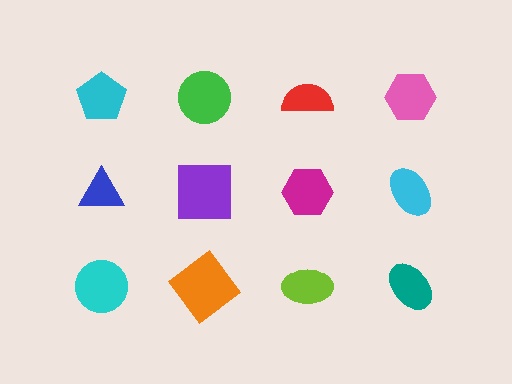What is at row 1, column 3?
A red semicircle.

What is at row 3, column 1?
A cyan circle.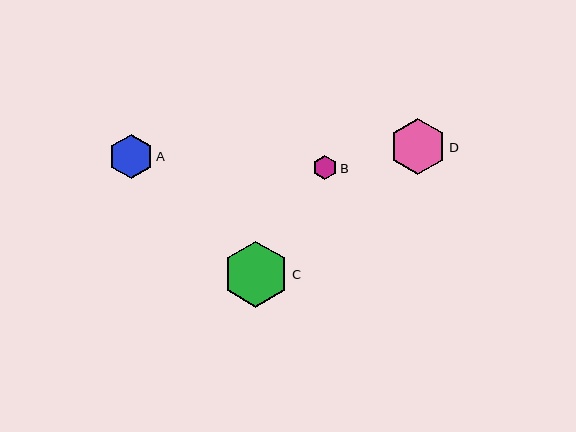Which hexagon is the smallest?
Hexagon B is the smallest with a size of approximately 24 pixels.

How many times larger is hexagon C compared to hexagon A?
Hexagon C is approximately 1.5 times the size of hexagon A.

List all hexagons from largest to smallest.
From largest to smallest: C, D, A, B.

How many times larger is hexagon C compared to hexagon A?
Hexagon C is approximately 1.5 times the size of hexagon A.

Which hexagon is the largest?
Hexagon C is the largest with a size of approximately 66 pixels.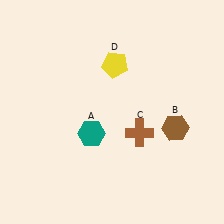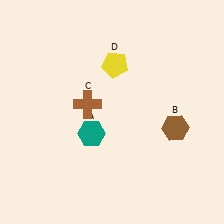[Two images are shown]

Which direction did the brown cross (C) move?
The brown cross (C) moved left.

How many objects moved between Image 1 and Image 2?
1 object moved between the two images.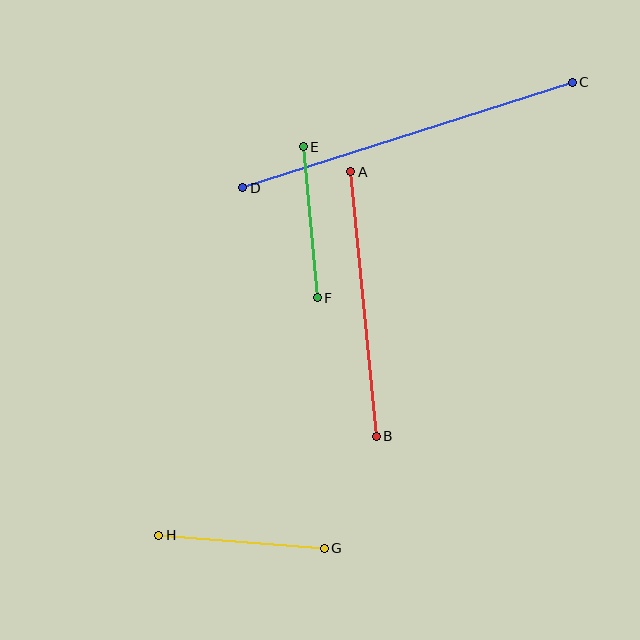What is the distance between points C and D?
The distance is approximately 346 pixels.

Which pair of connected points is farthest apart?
Points C and D are farthest apart.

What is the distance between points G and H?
The distance is approximately 166 pixels.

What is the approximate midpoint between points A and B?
The midpoint is at approximately (363, 304) pixels.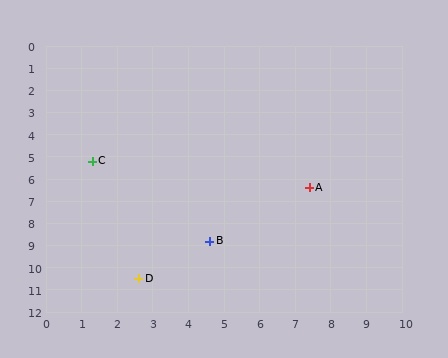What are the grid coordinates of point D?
Point D is at approximately (2.6, 10.5).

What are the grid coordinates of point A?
Point A is at approximately (7.4, 6.4).